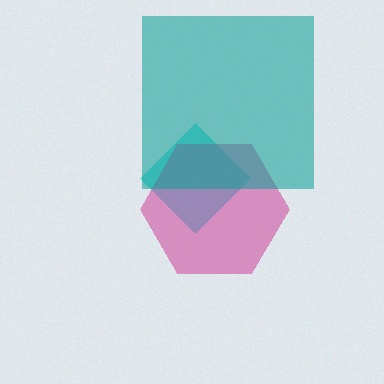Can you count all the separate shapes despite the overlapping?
Yes, there are 3 separate shapes.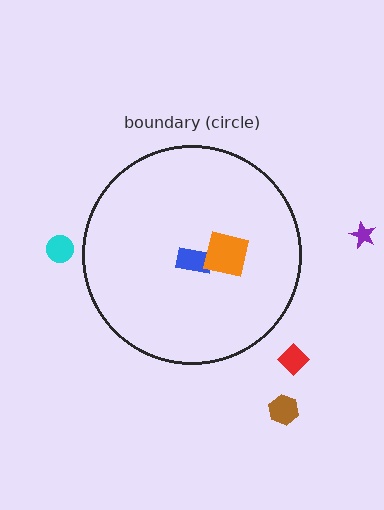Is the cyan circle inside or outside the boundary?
Outside.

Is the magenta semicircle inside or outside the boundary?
Inside.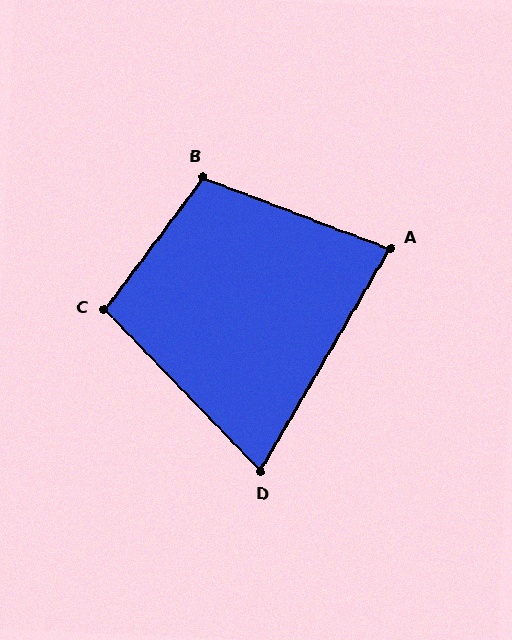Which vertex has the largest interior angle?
B, at approximately 106 degrees.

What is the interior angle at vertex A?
Approximately 81 degrees (acute).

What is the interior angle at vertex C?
Approximately 99 degrees (obtuse).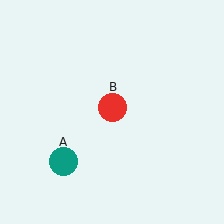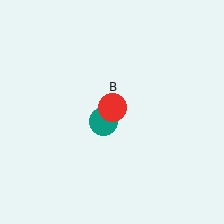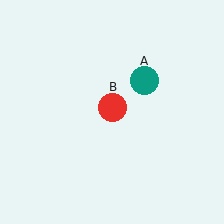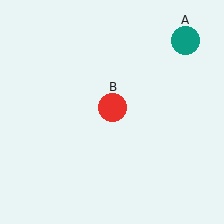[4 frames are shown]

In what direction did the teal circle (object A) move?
The teal circle (object A) moved up and to the right.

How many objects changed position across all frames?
1 object changed position: teal circle (object A).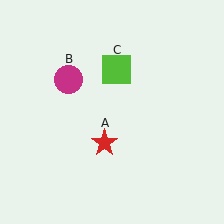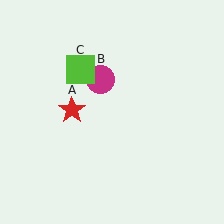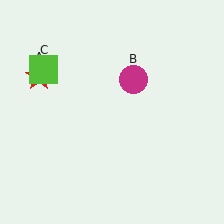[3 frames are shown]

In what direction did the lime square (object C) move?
The lime square (object C) moved left.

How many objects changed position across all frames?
3 objects changed position: red star (object A), magenta circle (object B), lime square (object C).